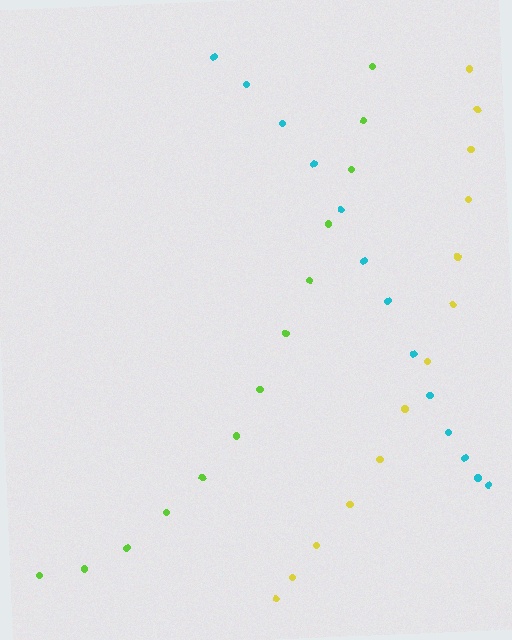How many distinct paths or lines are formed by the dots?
There are 3 distinct paths.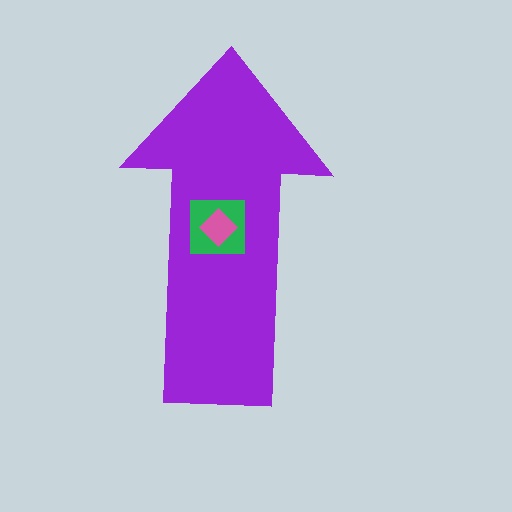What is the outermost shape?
The purple arrow.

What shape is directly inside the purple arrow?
The green square.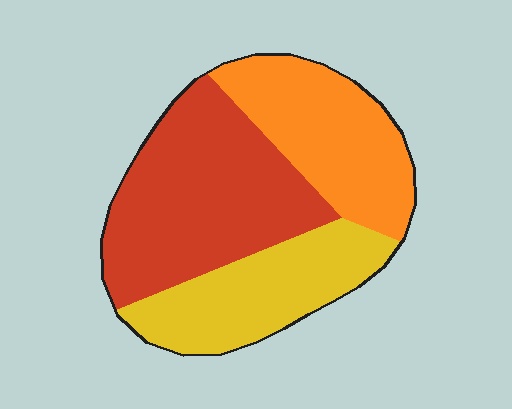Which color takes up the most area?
Red, at roughly 45%.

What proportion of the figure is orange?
Orange covers 29% of the figure.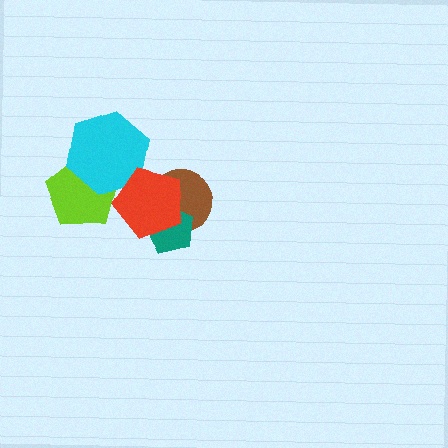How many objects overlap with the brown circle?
2 objects overlap with the brown circle.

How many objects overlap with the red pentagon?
3 objects overlap with the red pentagon.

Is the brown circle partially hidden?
Yes, it is partially covered by another shape.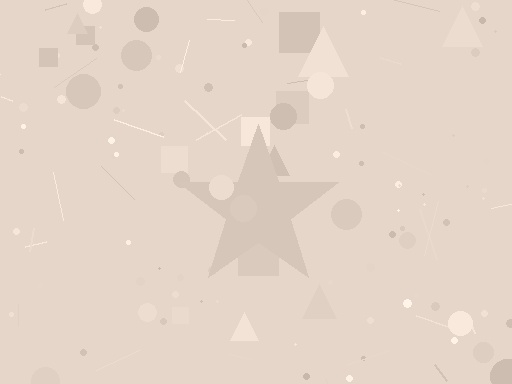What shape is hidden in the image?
A star is hidden in the image.